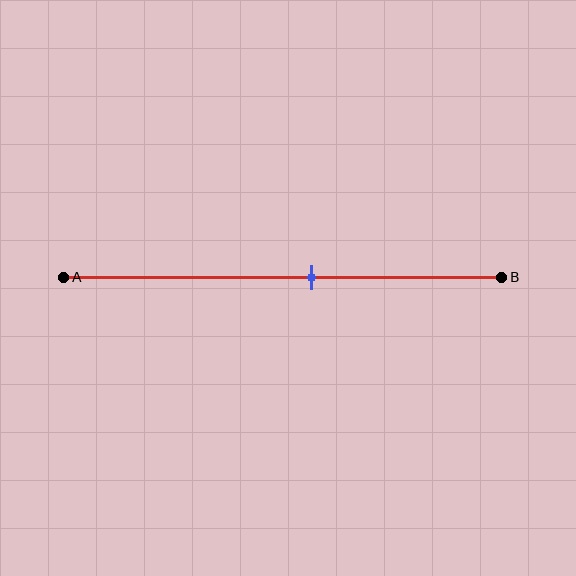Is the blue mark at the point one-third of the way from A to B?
No, the mark is at about 55% from A, not at the 33% one-third point.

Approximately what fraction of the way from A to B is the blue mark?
The blue mark is approximately 55% of the way from A to B.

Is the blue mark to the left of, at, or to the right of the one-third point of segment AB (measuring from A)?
The blue mark is to the right of the one-third point of segment AB.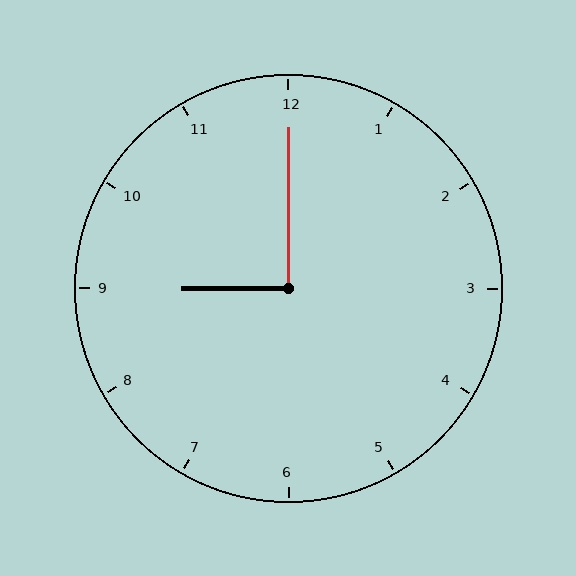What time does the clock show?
9:00.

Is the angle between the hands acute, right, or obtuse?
It is right.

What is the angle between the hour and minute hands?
Approximately 90 degrees.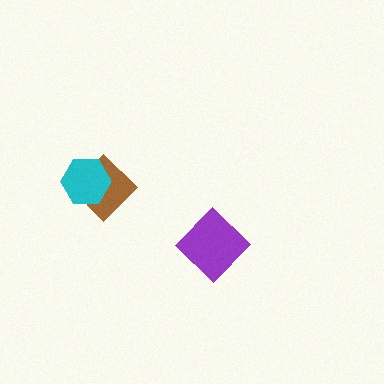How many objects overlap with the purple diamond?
0 objects overlap with the purple diamond.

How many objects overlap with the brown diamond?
1 object overlaps with the brown diamond.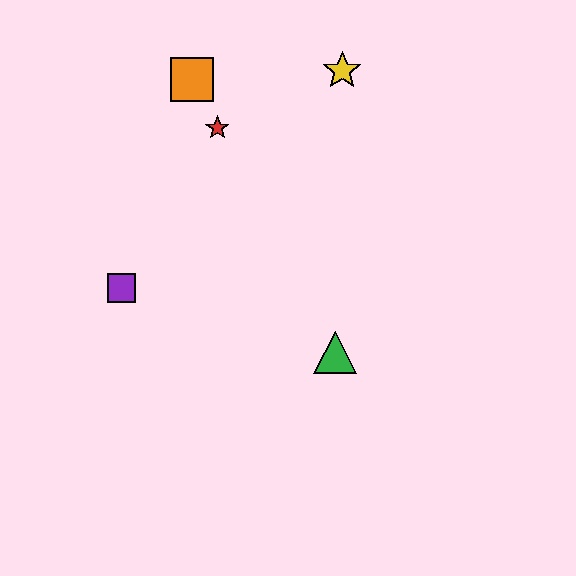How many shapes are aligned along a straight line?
4 shapes (the red star, the blue star, the green triangle, the orange square) are aligned along a straight line.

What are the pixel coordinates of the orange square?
The orange square is at (192, 80).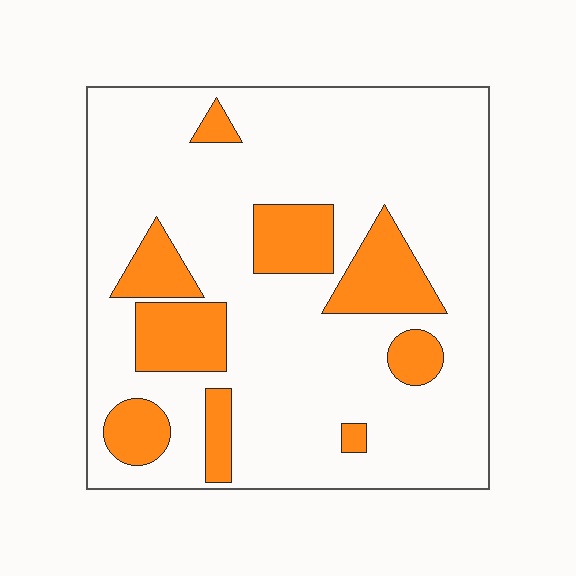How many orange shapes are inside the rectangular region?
9.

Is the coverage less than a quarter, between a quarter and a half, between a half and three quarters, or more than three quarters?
Less than a quarter.